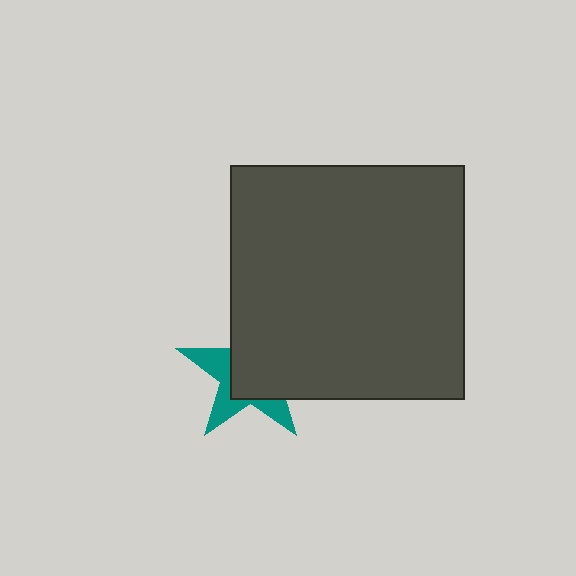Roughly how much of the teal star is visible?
A small part of it is visible (roughly 39%).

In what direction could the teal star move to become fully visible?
The teal star could move toward the lower-left. That would shift it out from behind the dark gray square entirely.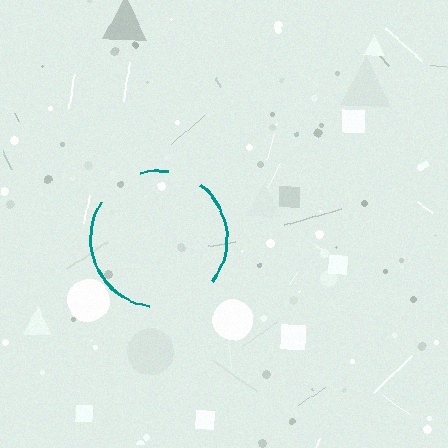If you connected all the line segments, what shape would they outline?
They would outline a circle.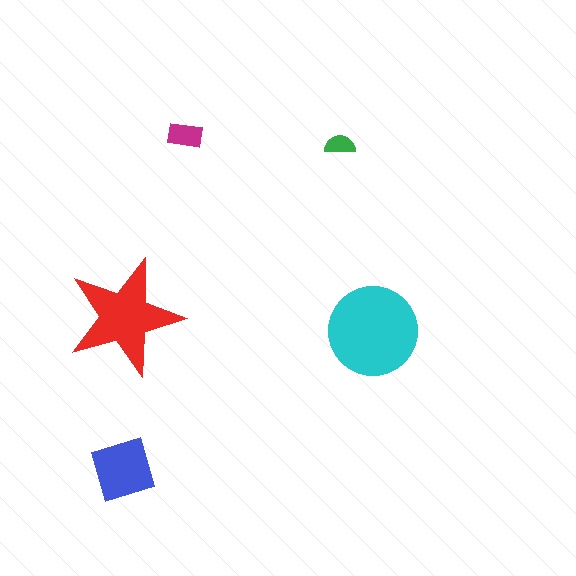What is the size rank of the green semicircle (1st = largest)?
5th.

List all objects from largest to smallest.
The cyan circle, the red star, the blue diamond, the magenta rectangle, the green semicircle.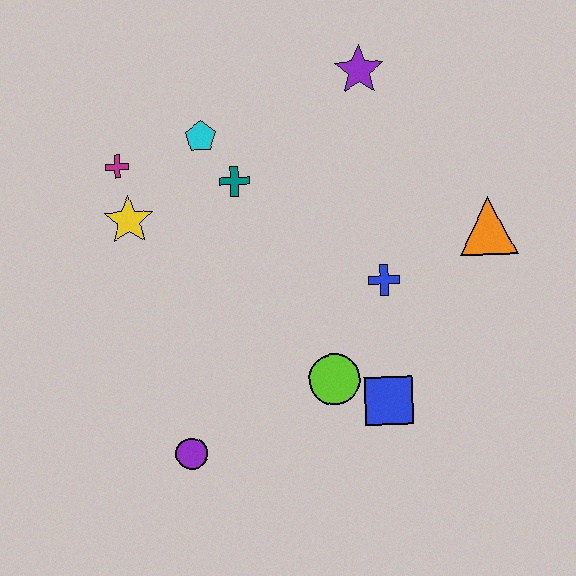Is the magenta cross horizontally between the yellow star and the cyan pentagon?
No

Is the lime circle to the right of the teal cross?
Yes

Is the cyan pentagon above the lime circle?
Yes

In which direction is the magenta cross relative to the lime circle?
The magenta cross is above the lime circle.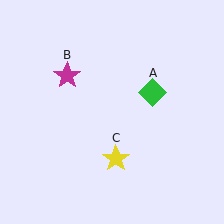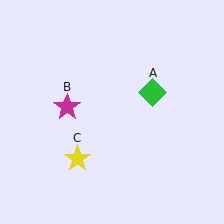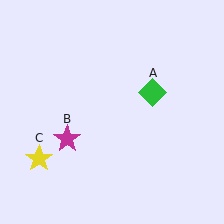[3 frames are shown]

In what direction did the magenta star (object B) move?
The magenta star (object B) moved down.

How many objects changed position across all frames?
2 objects changed position: magenta star (object B), yellow star (object C).